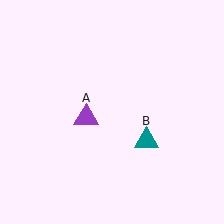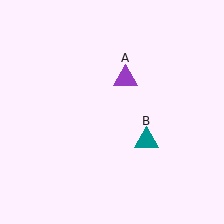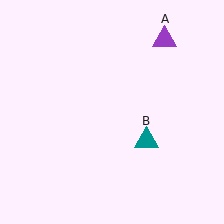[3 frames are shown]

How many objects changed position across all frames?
1 object changed position: purple triangle (object A).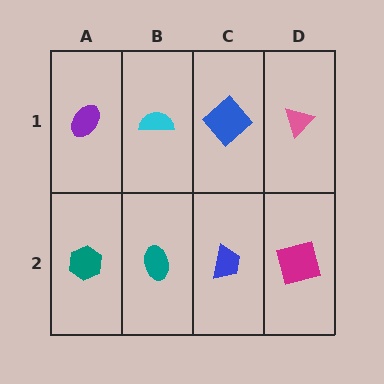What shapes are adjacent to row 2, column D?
A pink triangle (row 1, column D), a blue trapezoid (row 2, column C).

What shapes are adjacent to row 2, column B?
A cyan semicircle (row 1, column B), a teal hexagon (row 2, column A), a blue trapezoid (row 2, column C).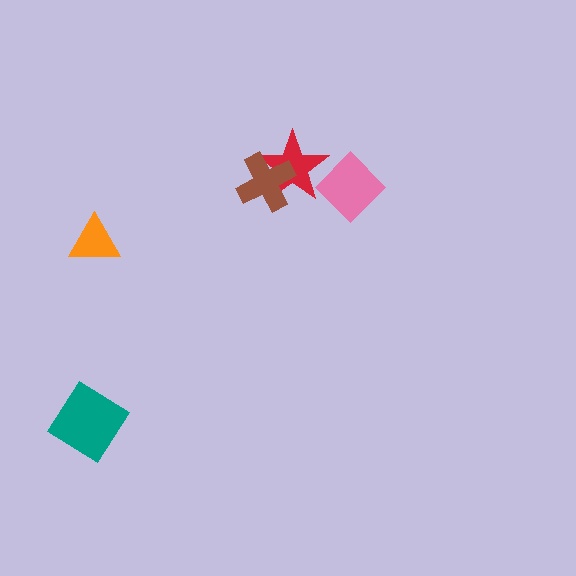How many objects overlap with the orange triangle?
0 objects overlap with the orange triangle.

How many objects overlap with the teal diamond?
0 objects overlap with the teal diamond.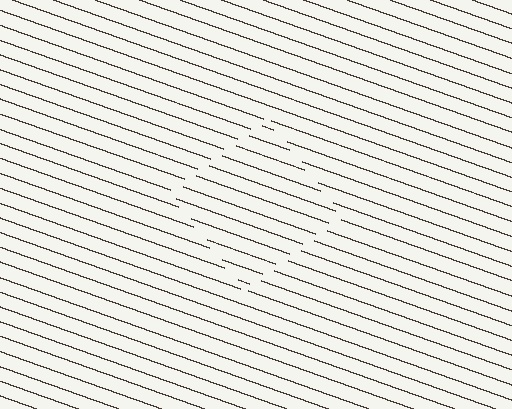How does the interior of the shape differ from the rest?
The interior of the shape contains the same grating, shifted by half a period — the contour is defined by the phase discontinuity where line-ends from the inner and outer gratings abut.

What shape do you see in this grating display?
An illusory square. The interior of the shape contains the same grating, shifted by half a period — the contour is defined by the phase discontinuity where line-ends from the inner and outer gratings abut.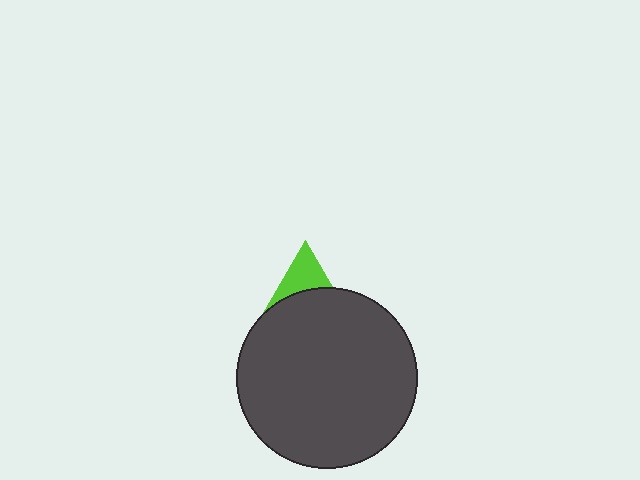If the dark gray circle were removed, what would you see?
You would see the complete lime triangle.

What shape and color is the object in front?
The object in front is a dark gray circle.